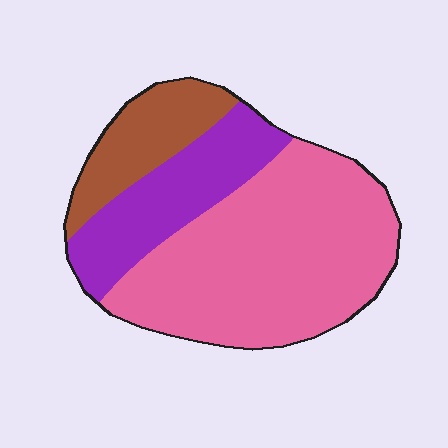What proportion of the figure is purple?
Purple covers about 25% of the figure.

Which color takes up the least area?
Brown, at roughly 15%.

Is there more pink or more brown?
Pink.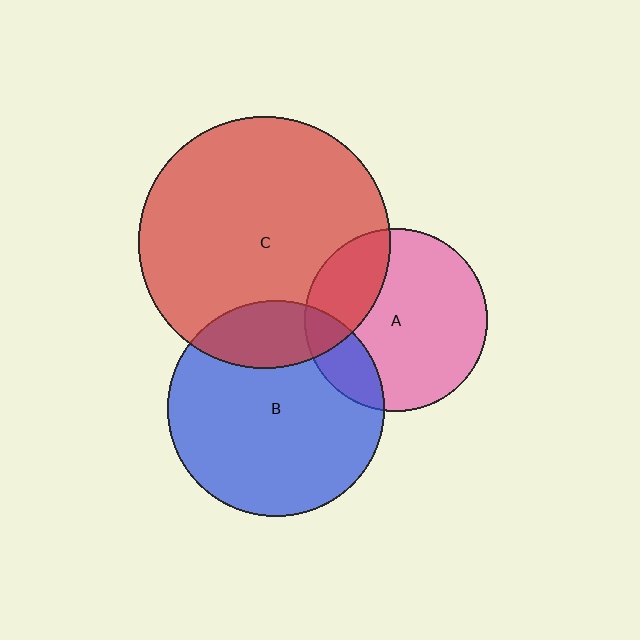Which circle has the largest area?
Circle C (red).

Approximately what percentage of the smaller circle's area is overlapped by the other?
Approximately 25%.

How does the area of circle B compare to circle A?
Approximately 1.4 times.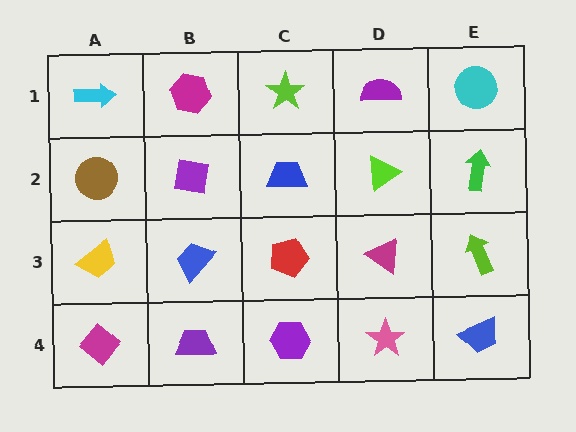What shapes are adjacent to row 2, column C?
A lime star (row 1, column C), a red pentagon (row 3, column C), a purple square (row 2, column B), a lime triangle (row 2, column D).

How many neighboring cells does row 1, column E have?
2.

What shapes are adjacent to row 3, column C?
A blue trapezoid (row 2, column C), a purple hexagon (row 4, column C), a blue trapezoid (row 3, column B), a magenta triangle (row 3, column D).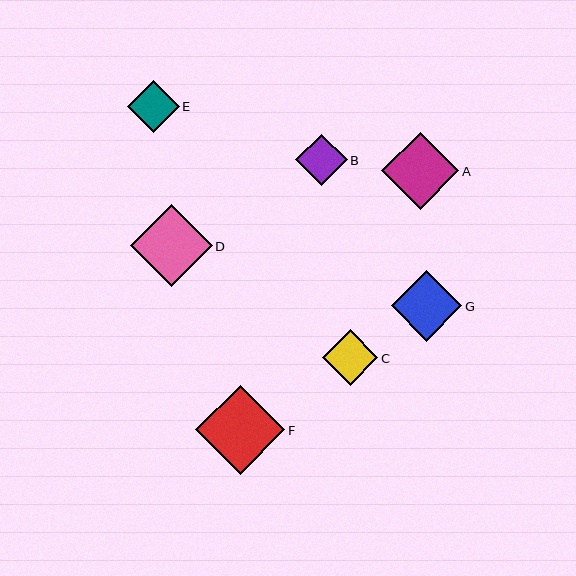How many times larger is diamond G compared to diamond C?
Diamond G is approximately 1.3 times the size of diamond C.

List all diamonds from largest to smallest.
From largest to smallest: F, D, A, G, C, E, B.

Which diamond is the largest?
Diamond F is the largest with a size of approximately 89 pixels.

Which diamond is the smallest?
Diamond B is the smallest with a size of approximately 52 pixels.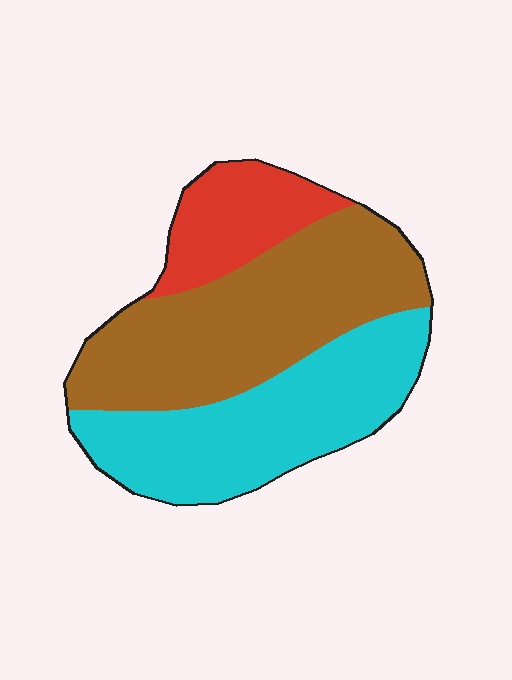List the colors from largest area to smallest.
From largest to smallest: brown, cyan, red.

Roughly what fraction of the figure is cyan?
Cyan takes up between a quarter and a half of the figure.